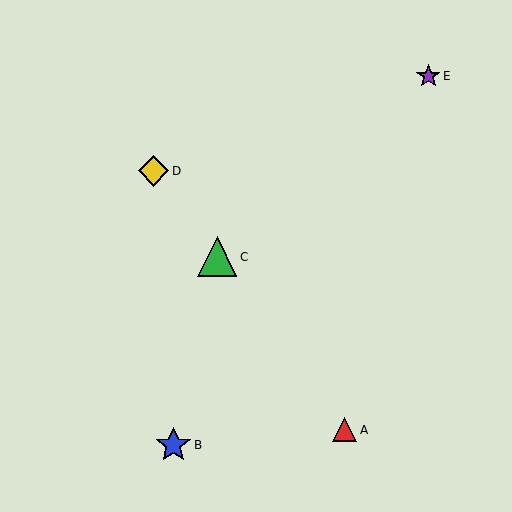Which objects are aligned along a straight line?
Objects A, C, D are aligned along a straight line.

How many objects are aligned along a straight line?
3 objects (A, C, D) are aligned along a straight line.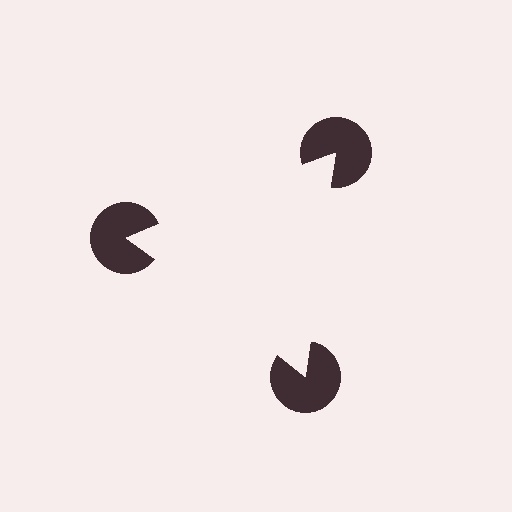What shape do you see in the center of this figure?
An illusory triangle — its edges are inferred from the aligned wedge cuts in the pac-man discs, not physically drawn.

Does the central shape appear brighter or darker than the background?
It typically appears slightly brighter than the background, even though no actual brightness change is drawn.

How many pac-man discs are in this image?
There are 3 — one at each vertex of the illusory triangle.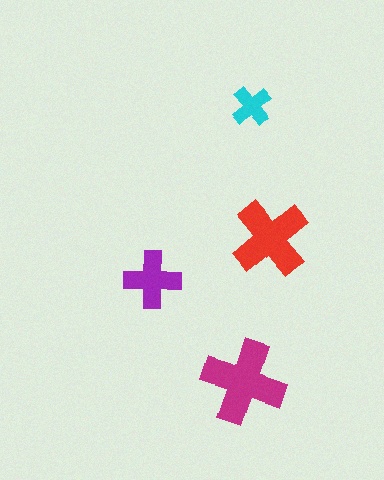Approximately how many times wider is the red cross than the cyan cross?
About 2 times wider.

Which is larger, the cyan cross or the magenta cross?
The magenta one.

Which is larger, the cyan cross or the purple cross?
The purple one.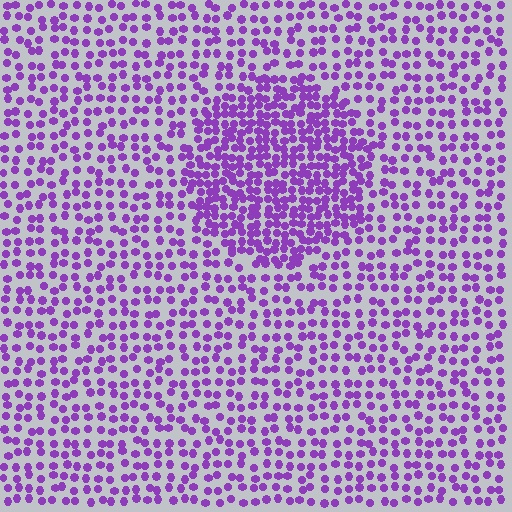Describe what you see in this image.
The image contains small purple elements arranged at two different densities. A circle-shaped region is visible where the elements are more densely packed than the surrounding area.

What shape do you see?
I see a circle.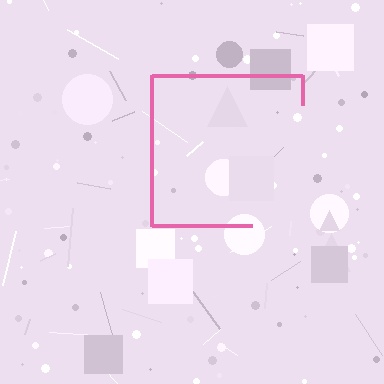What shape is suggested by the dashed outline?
The dashed outline suggests a square.